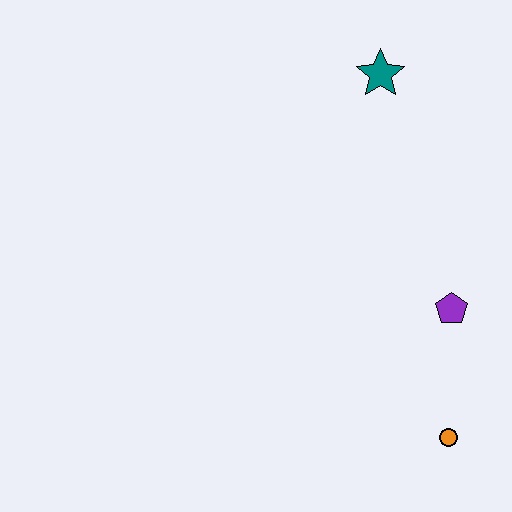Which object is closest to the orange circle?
The purple pentagon is closest to the orange circle.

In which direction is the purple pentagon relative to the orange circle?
The purple pentagon is above the orange circle.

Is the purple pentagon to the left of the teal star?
No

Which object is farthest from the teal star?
The orange circle is farthest from the teal star.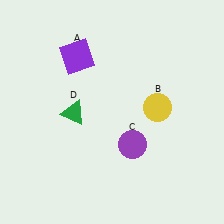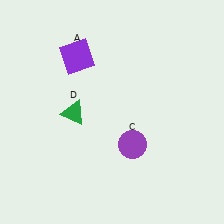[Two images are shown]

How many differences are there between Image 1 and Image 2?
There is 1 difference between the two images.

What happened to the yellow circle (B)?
The yellow circle (B) was removed in Image 2. It was in the top-right area of Image 1.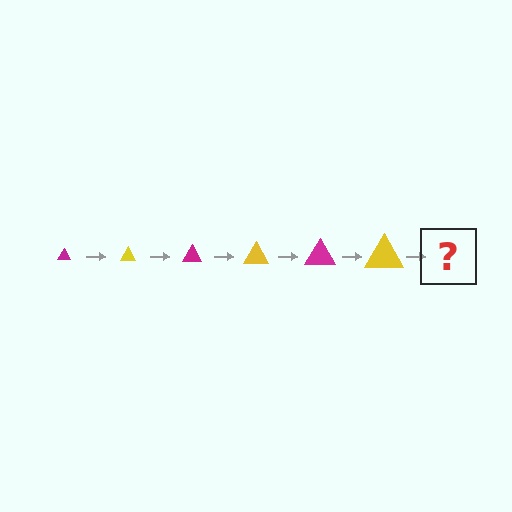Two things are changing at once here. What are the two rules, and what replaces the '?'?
The two rules are that the triangle grows larger each step and the color cycles through magenta and yellow. The '?' should be a magenta triangle, larger than the previous one.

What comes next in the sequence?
The next element should be a magenta triangle, larger than the previous one.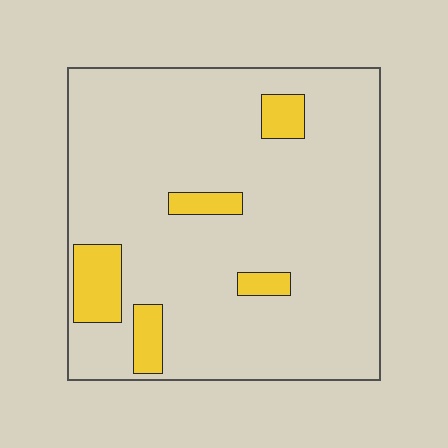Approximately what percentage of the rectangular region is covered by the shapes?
Approximately 10%.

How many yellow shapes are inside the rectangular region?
5.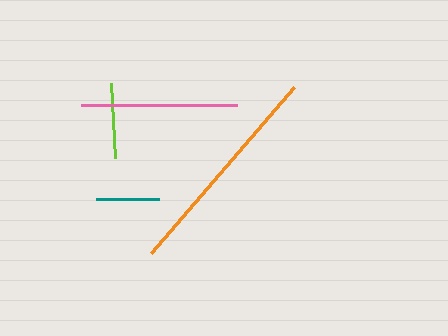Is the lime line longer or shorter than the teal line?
The lime line is longer than the teal line.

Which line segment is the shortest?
The teal line is the shortest at approximately 63 pixels.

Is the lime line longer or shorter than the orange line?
The orange line is longer than the lime line.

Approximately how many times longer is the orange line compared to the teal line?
The orange line is approximately 3.5 times the length of the teal line.